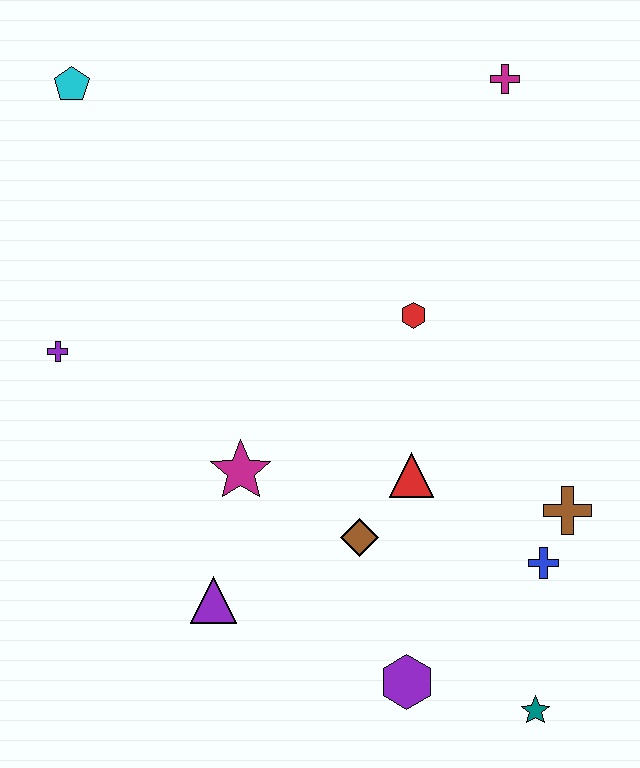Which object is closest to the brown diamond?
The red triangle is closest to the brown diamond.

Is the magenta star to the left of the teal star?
Yes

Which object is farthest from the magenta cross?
The teal star is farthest from the magenta cross.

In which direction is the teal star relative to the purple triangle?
The teal star is to the right of the purple triangle.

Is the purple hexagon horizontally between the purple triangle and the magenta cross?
Yes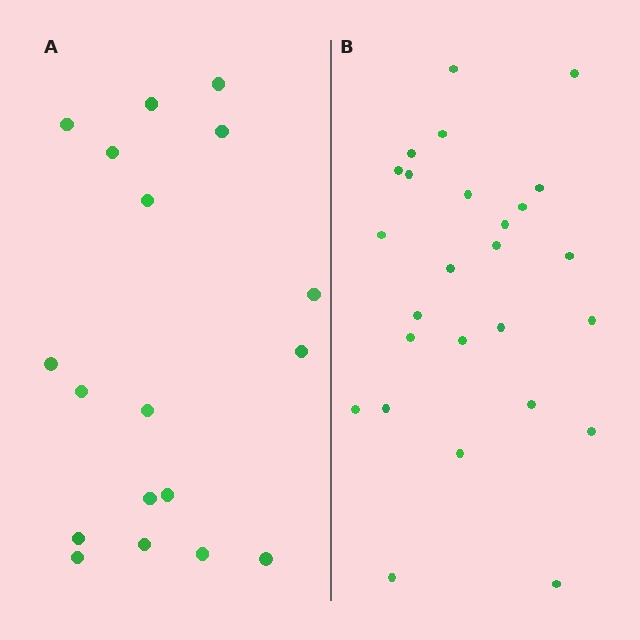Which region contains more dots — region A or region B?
Region B (the right region) has more dots.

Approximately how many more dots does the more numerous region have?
Region B has roughly 8 or so more dots than region A.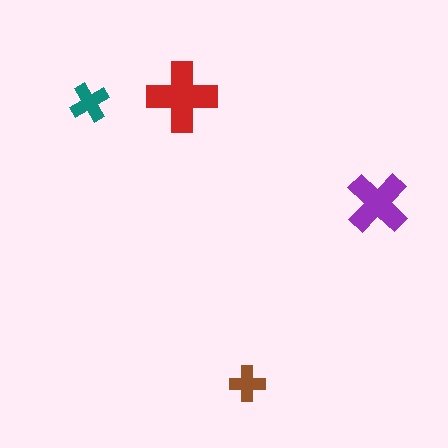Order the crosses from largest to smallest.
the red one, the purple one, the teal one, the brown one.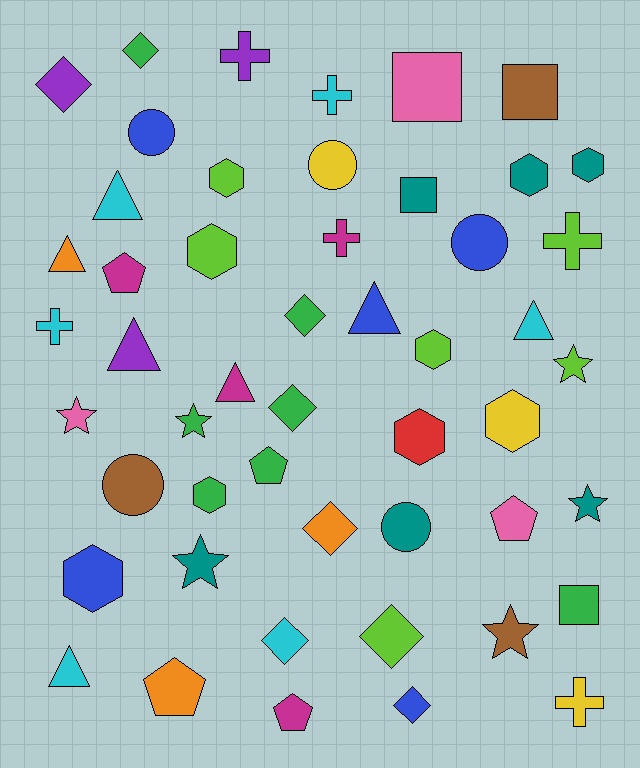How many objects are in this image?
There are 50 objects.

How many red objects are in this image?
There is 1 red object.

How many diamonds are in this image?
There are 8 diamonds.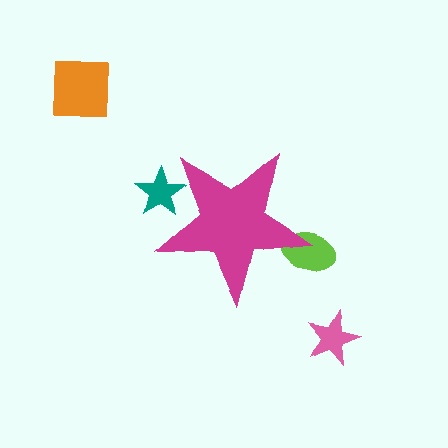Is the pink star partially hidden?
No, the pink star is fully visible.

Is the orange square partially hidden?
No, the orange square is fully visible.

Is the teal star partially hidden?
Yes, the teal star is partially hidden behind the magenta star.